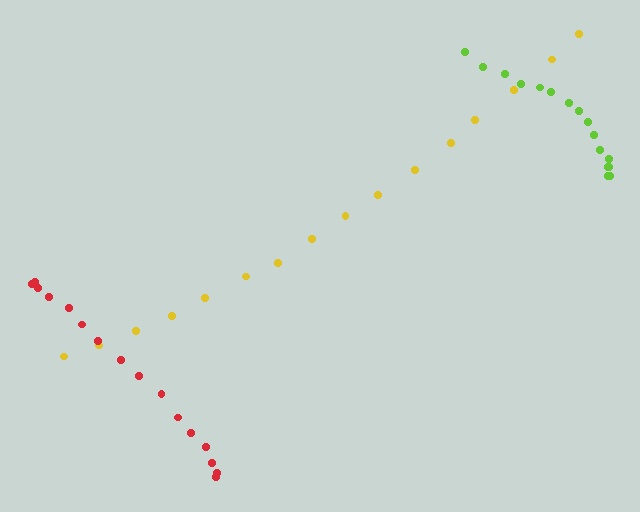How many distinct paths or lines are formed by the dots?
There are 3 distinct paths.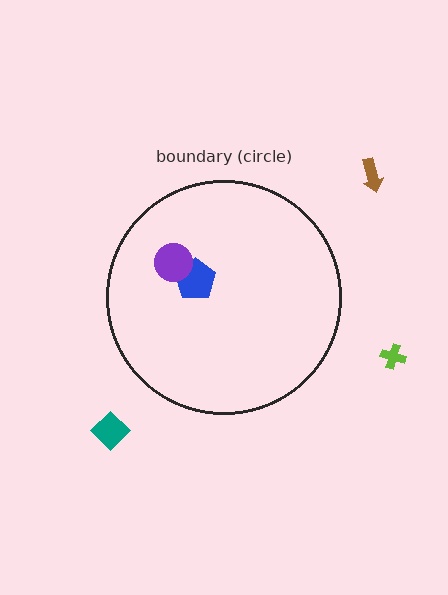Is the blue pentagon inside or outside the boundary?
Inside.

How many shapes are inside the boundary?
2 inside, 3 outside.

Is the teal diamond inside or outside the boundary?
Outside.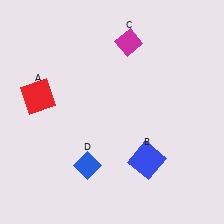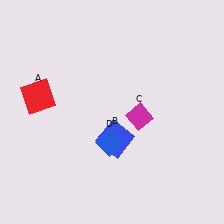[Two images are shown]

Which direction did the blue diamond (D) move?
The blue diamond (D) moved up.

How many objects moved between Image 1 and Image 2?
3 objects moved between the two images.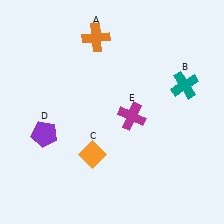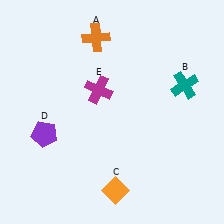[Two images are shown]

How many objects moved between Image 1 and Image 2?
2 objects moved between the two images.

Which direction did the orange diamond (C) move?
The orange diamond (C) moved down.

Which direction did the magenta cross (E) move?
The magenta cross (E) moved left.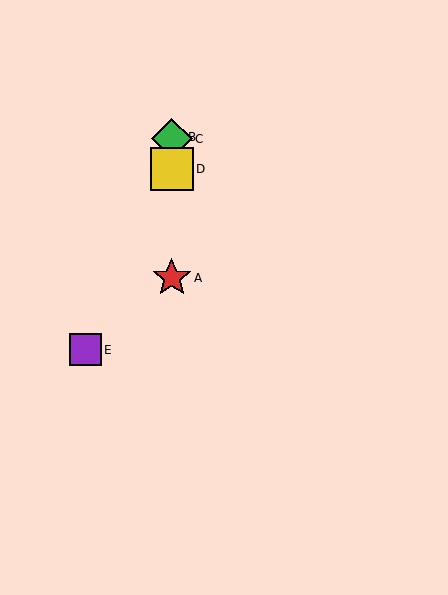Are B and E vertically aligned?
No, B is at x≈172 and E is at x≈86.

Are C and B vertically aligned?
Yes, both are at x≈172.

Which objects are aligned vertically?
Objects A, B, C, D are aligned vertically.